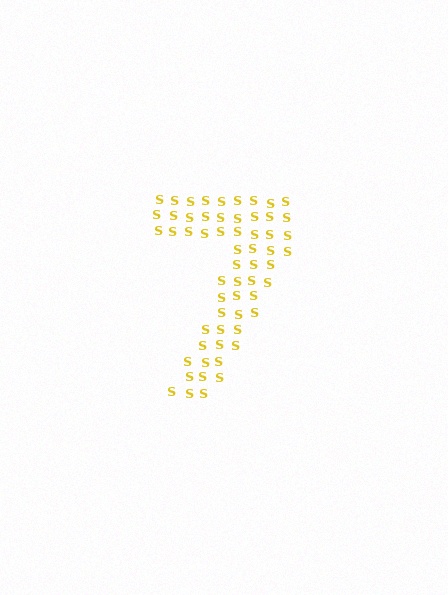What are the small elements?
The small elements are letter S's.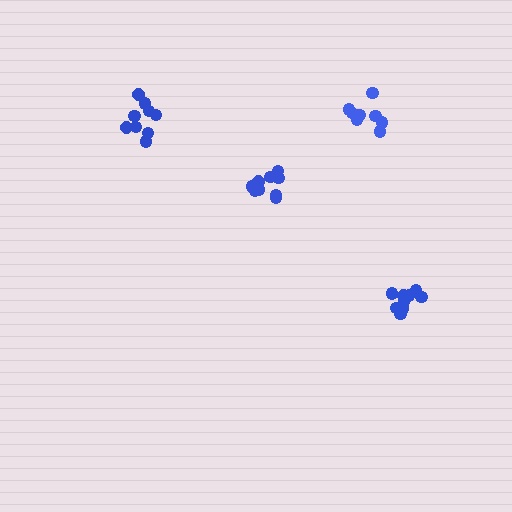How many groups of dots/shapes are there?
There are 4 groups.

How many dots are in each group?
Group 1: 10 dots, Group 2: 9 dots, Group 3: 9 dots, Group 4: 8 dots (36 total).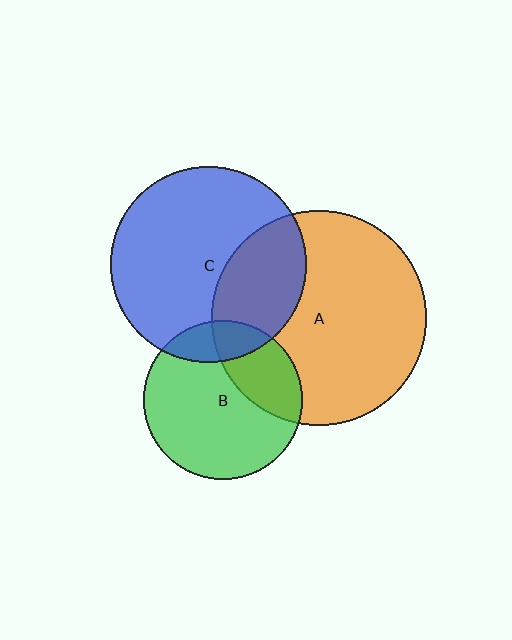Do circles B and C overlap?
Yes.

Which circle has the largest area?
Circle A (orange).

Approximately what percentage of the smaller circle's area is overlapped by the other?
Approximately 15%.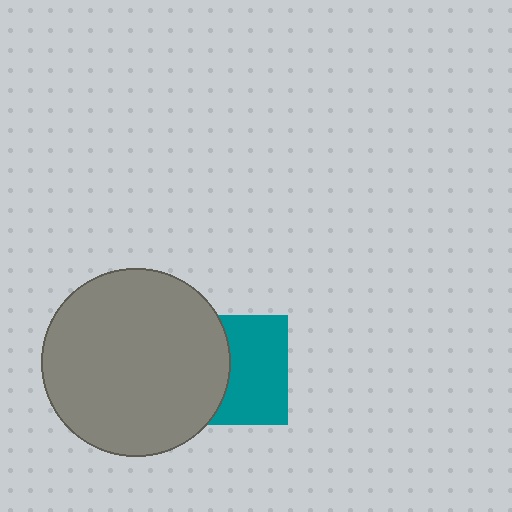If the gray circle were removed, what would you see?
You would see the complete teal square.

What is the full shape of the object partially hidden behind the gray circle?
The partially hidden object is a teal square.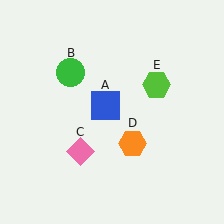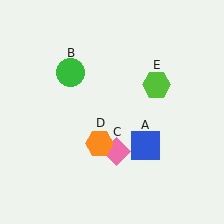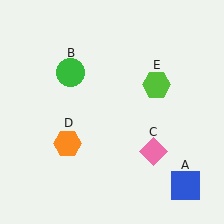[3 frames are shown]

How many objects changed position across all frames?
3 objects changed position: blue square (object A), pink diamond (object C), orange hexagon (object D).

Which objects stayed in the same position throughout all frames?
Green circle (object B) and lime hexagon (object E) remained stationary.